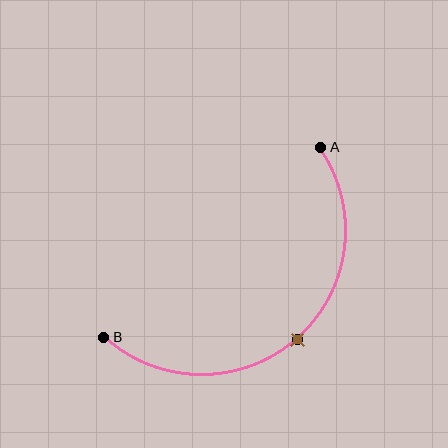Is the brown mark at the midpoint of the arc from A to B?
Yes. The brown mark lies on the arc at equal arc-length from both A and B — it is the arc midpoint.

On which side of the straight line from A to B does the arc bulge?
The arc bulges below and to the right of the straight line connecting A and B.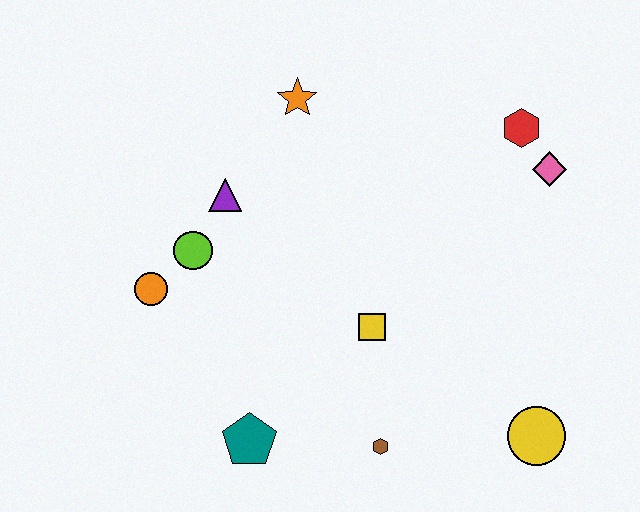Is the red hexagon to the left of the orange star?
No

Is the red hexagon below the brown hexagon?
No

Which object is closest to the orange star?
The purple triangle is closest to the orange star.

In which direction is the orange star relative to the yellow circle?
The orange star is above the yellow circle.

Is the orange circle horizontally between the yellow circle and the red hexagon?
No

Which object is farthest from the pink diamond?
The orange circle is farthest from the pink diamond.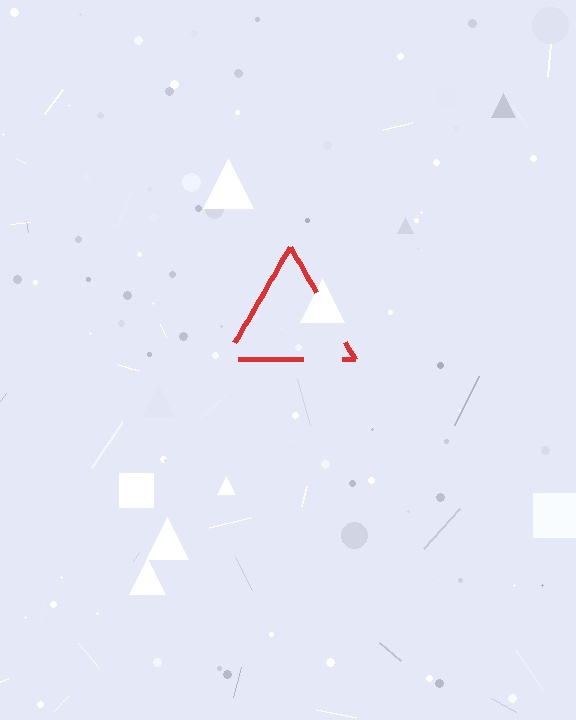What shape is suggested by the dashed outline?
The dashed outline suggests a triangle.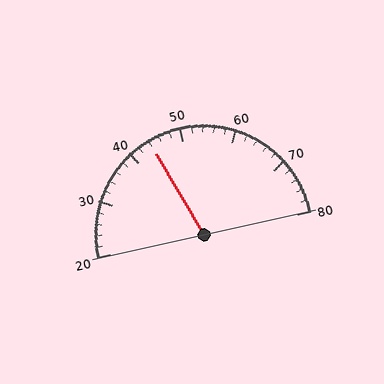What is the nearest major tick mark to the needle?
The nearest major tick mark is 40.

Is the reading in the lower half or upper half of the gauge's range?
The reading is in the lower half of the range (20 to 80).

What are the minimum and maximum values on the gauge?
The gauge ranges from 20 to 80.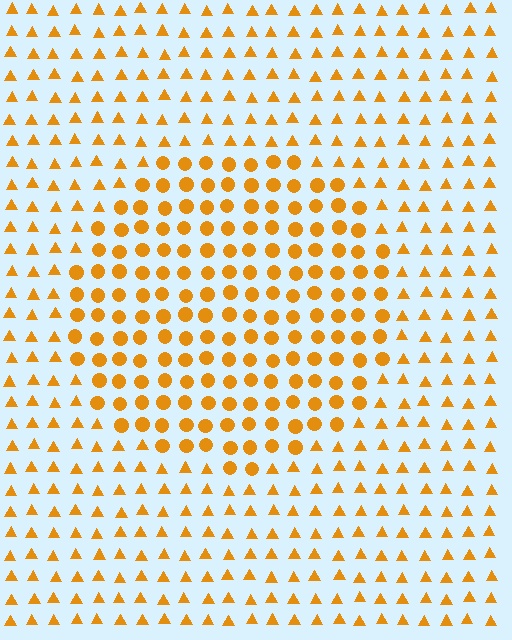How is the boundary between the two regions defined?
The boundary is defined by a change in element shape: circles inside vs. triangles outside. All elements share the same color and spacing.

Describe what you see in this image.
The image is filled with small orange elements arranged in a uniform grid. A circle-shaped region contains circles, while the surrounding area contains triangles. The boundary is defined purely by the change in element shape.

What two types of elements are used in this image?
The image uses circles inside the circle region and triangles outside it.